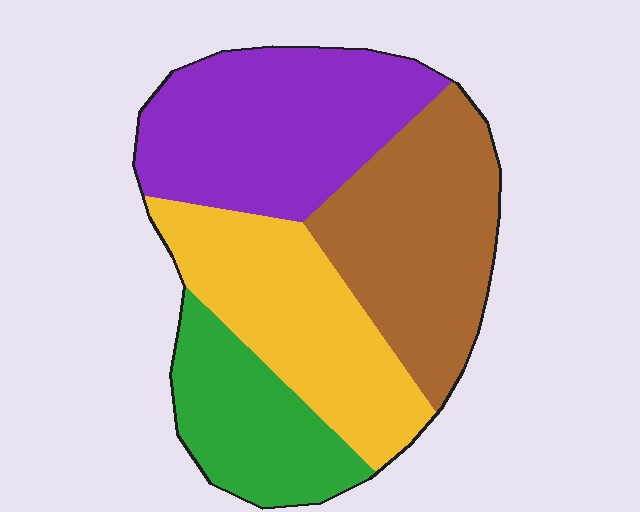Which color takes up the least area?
Green, at roughly 20%.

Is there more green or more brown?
Brown.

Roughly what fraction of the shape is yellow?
Yellow takes up about one quarter (1/4) of the shape.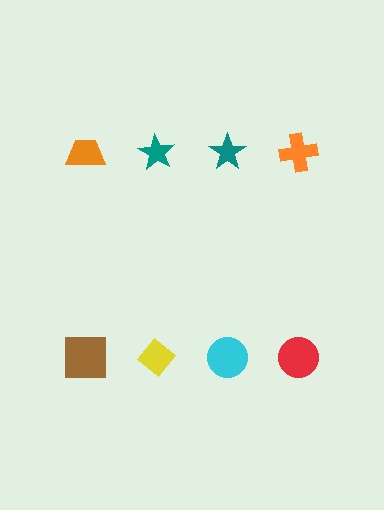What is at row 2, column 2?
A yellow diamond.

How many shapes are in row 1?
4 shapes.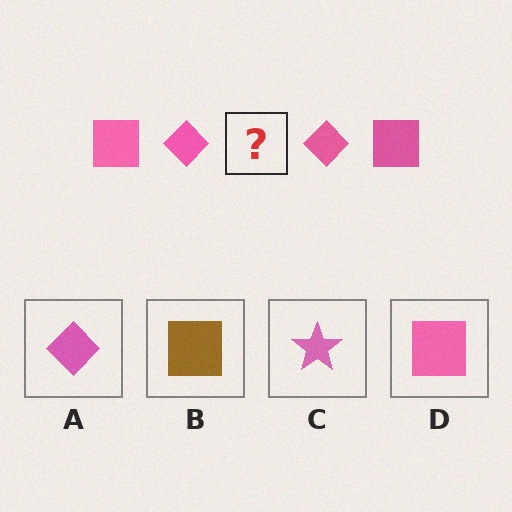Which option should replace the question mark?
Option D.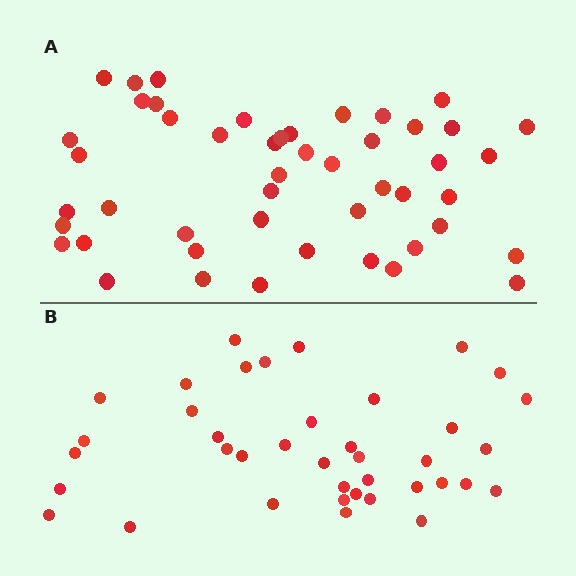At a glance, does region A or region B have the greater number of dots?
Region A (the top region) has more dots.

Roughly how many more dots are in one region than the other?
Region A has roughly 8 or so more dots than region B.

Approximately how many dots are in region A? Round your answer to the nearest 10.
About 50 dots. (The exact count is 48, which rounds to 50.)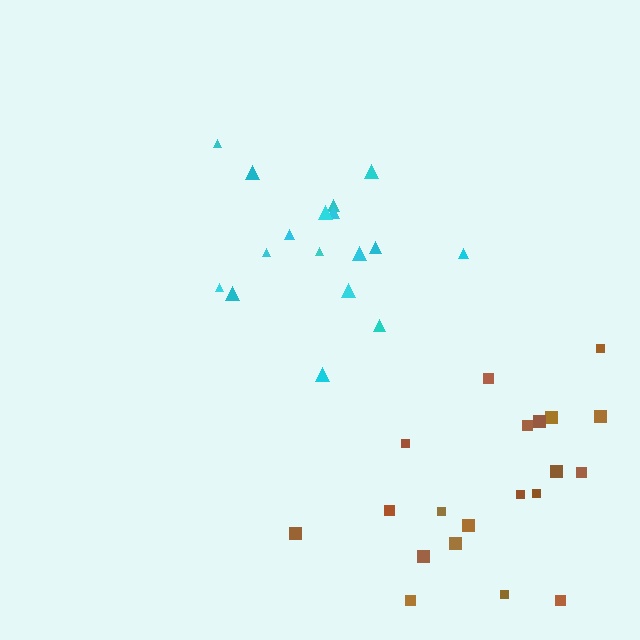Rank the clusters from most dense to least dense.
brown, cyan.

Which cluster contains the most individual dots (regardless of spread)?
Brown (20).